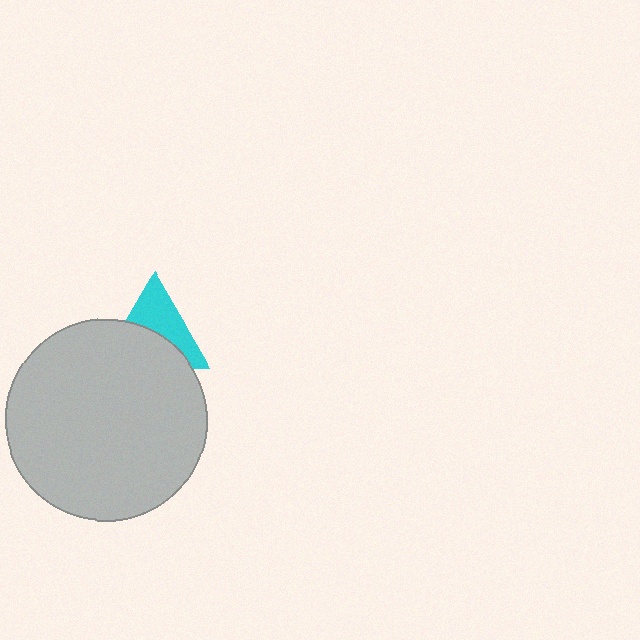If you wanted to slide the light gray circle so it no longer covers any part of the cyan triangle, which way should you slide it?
Slide it down — that is the most direct way to separate the two shapes.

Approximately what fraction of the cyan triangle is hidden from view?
Roughly 50% of the cyan triangle is hidden behind the light gray circle.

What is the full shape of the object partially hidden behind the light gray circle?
The partially hidden object is a cyan triangle.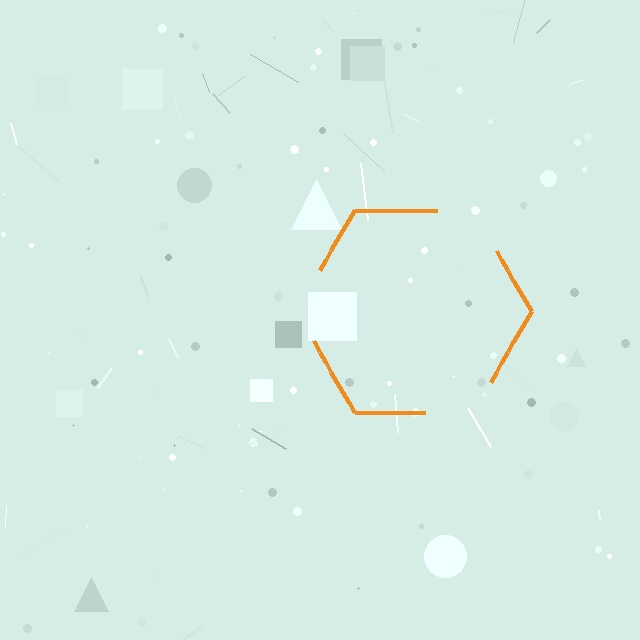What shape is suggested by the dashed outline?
The dashed outline suggests a hexagon.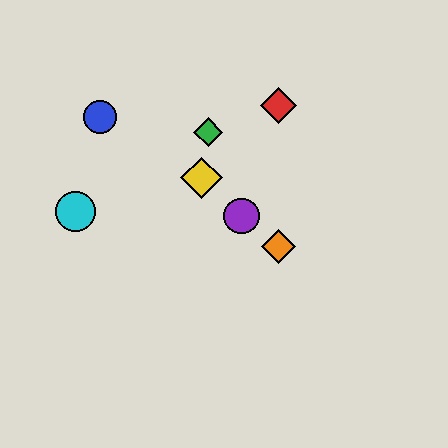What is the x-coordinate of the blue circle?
The blue circle is at x≈100.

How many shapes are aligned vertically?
2 shapes (the red diamond, the orange diamond) are aligned vertically.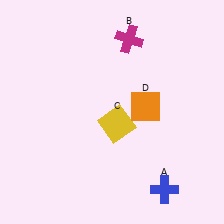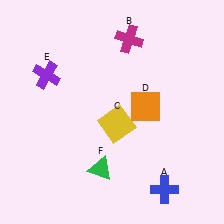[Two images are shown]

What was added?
A purple cross (E), a green triangle (F) were added in Image 2.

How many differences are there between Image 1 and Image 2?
There are 2 differences between the two images.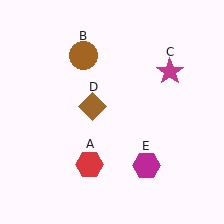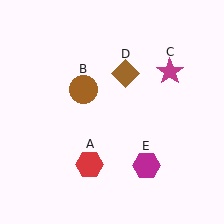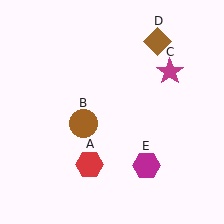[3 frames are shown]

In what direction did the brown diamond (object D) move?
The brown diamond (object D) moved up and to the right.